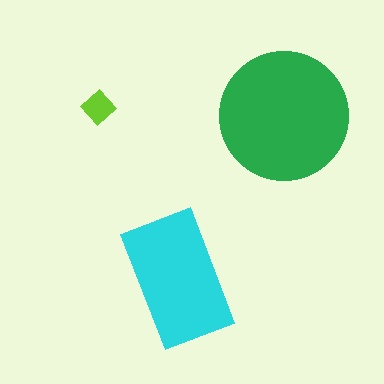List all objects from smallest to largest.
The lime diamond, the cyan rectangle, the green circle.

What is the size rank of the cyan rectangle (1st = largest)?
2nd.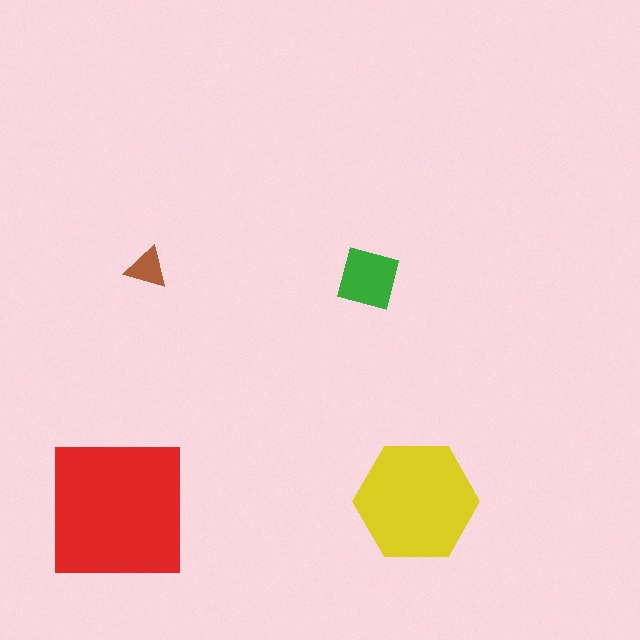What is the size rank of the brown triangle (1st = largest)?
4th.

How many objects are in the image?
There are 4 objects in the image.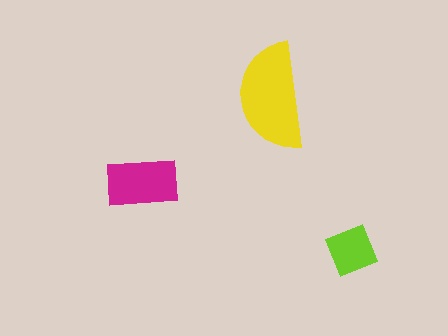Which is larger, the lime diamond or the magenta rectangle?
The magenta rectangle.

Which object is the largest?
The yellow semicircle.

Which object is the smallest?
The lime diamond.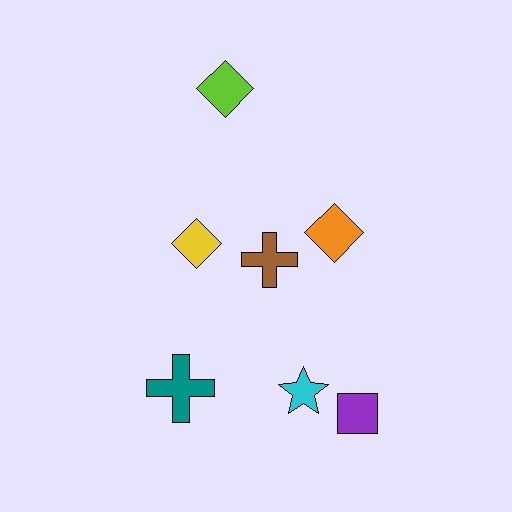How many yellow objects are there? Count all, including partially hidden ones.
There is 1 yellow object.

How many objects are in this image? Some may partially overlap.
There are 7 objects.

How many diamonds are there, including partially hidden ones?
There are 3 diamonds.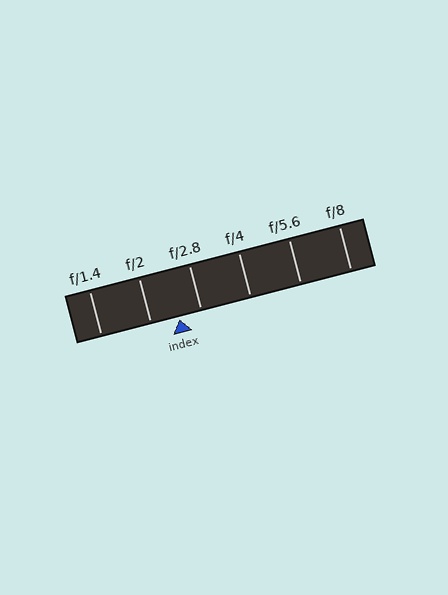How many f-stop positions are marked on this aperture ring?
There are 6 f-stop positions marked.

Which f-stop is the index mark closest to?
The index mark is closest to f/2.8.